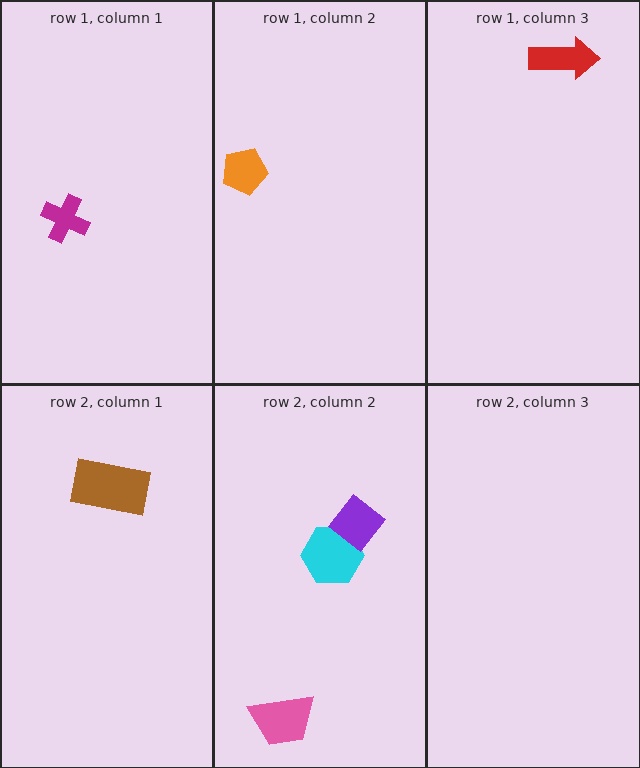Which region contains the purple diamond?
The row 2, column 2 region.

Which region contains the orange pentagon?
The row 1, column 2 region.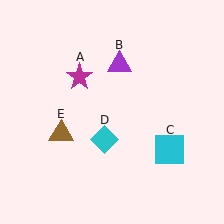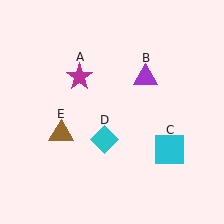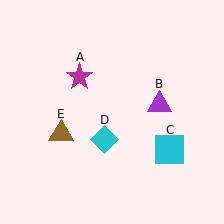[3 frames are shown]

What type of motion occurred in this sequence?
The purple triangle (object B) rotated clockwise around the center of the scene.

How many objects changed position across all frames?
1 object changed position: purple triangle (object B).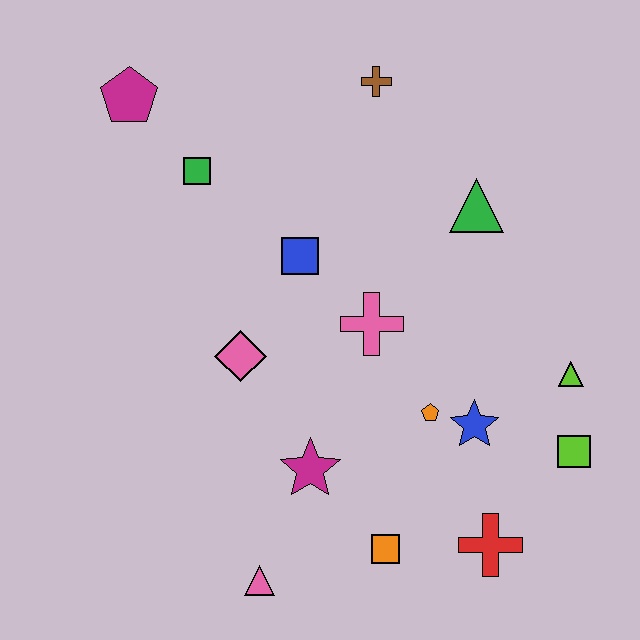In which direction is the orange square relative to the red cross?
The orange square is to the left of the red cross.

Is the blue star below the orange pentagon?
Yes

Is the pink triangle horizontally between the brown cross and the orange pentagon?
No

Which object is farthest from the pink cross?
The magenta pentagon is farthest from the pink cross.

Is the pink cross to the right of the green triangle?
No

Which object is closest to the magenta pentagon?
The green square is closest to the magenta pentagon.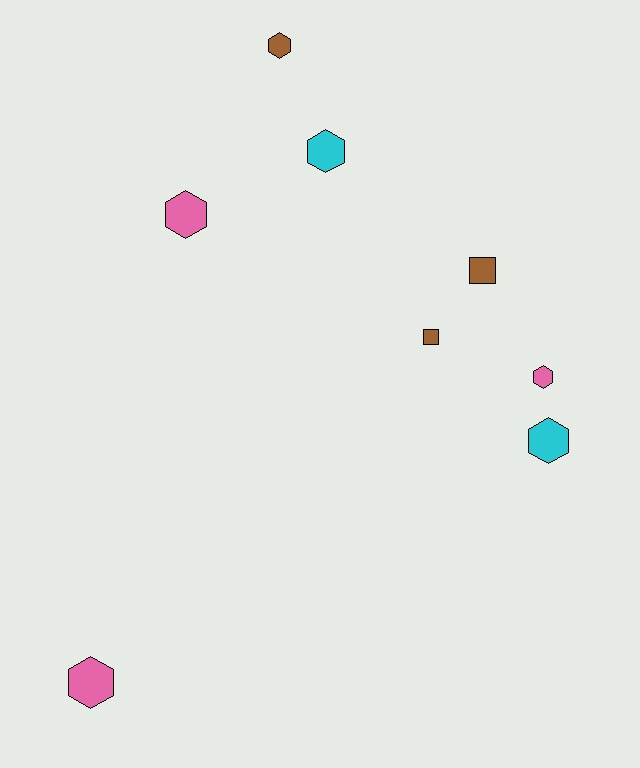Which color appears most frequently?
Brown, with 3 objects.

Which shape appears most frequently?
Hexagon, with 6 objects.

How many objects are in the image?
There are 8 objects.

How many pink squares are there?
There are no pink squares.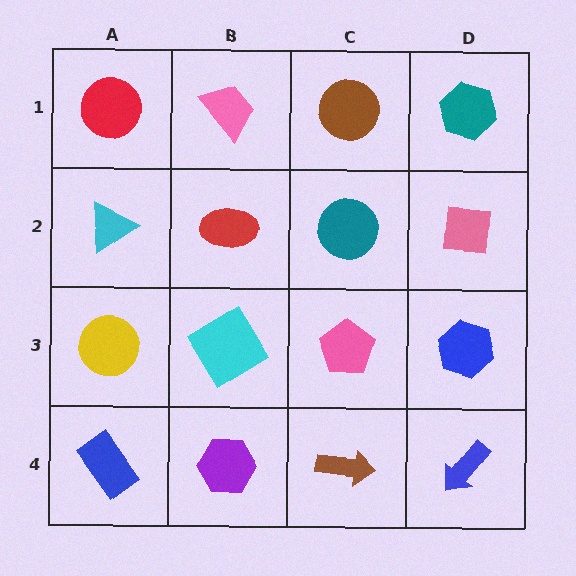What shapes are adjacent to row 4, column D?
A blue hexagon (row 3, column D), a brown arrow (row 4, column C).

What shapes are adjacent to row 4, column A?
A yellow circle (row 3, column A), a purple hexagon (row 4, column B).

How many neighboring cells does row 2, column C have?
4.